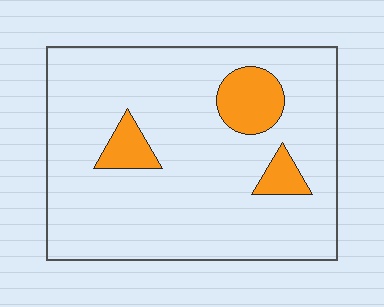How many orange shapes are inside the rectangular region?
3.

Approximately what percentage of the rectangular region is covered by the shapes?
Approximately 10%.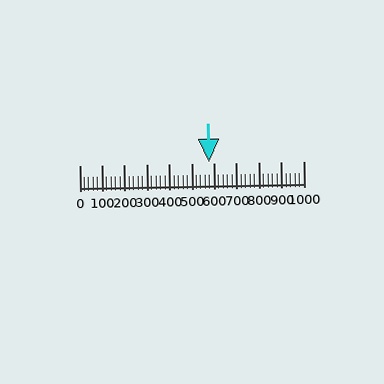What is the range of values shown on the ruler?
The ruler shows values from 0 to 1000.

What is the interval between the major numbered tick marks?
The major tick marks are spaced 100 units apart.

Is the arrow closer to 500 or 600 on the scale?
The arrow is closer to 600.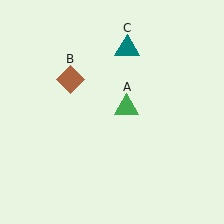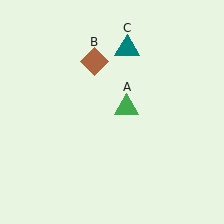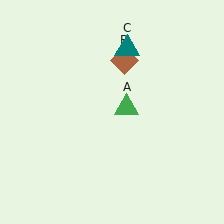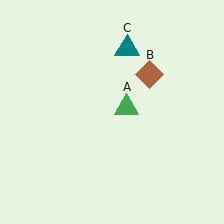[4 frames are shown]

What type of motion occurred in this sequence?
The brown diamond (object B) rotated clockwise around the center of the scene.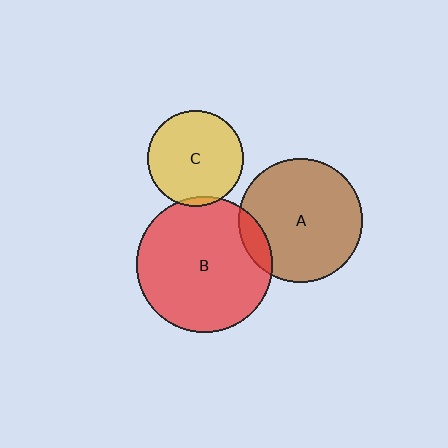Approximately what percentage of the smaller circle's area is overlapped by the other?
Approximately 10%.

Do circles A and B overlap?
Yes.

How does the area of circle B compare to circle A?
Approximately 1.2 times.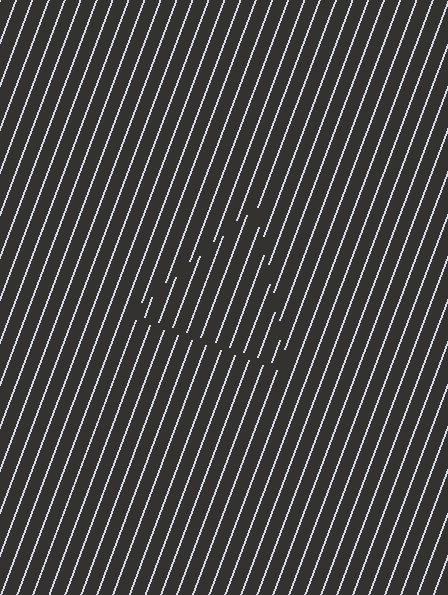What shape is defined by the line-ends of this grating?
An illusory triangle. The interior of the shape contains the same grating, shifted by half a period — the contour is defined by the phase discontinuity where line-ends from the inner and outer gratings abut.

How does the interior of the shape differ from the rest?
The interior of the shape contains the same grating, shifted by half a period — the contour is defined by the phase discontinuity where line-ends from the inner and outer gratings abut.